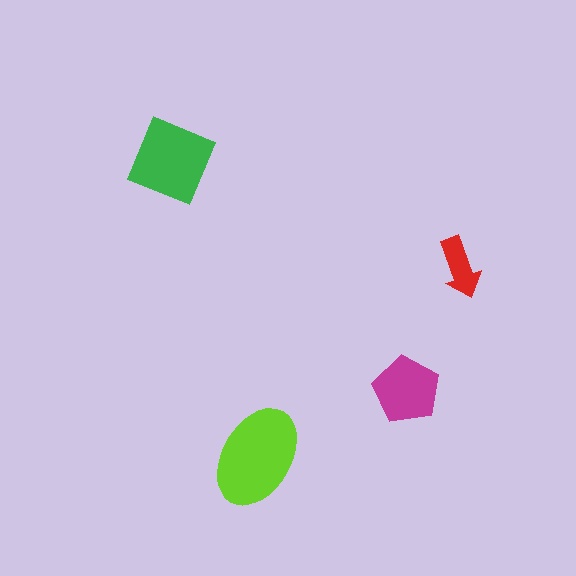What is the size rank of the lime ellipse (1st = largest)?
1st.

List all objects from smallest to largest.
The red arrow, the magenta pentagon, the green diamond, the lime ellipse.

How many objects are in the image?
There are 4 objects in the image.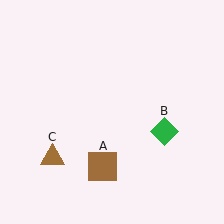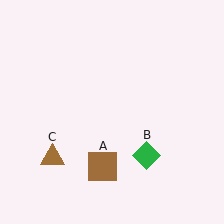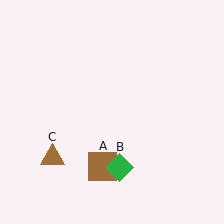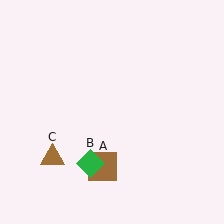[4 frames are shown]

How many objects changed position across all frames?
1 object changed position: green diamond (object B).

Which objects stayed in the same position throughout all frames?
Brown square (object A) and brown triangle (object C) remained stationary.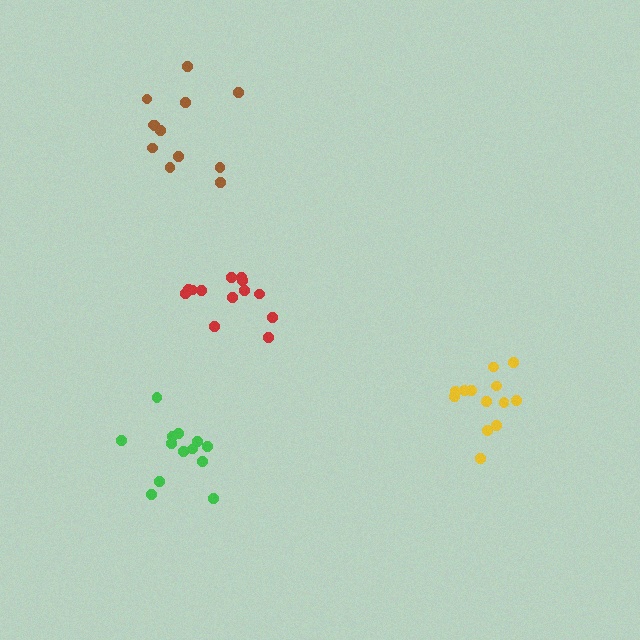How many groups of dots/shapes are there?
There are 4 groups.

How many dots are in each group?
Group 1: 12 dots, Group 2: 13 dots, Group 3: 13 dots, Group 4: 13 dots (51 total).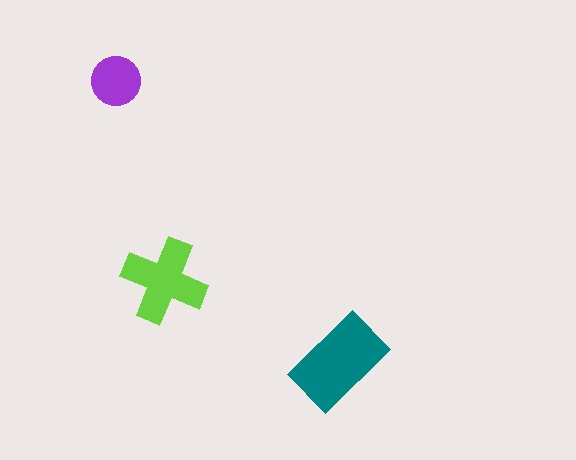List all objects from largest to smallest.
The teal rectangle, the lime cross, the purple circle.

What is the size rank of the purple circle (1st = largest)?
3rd.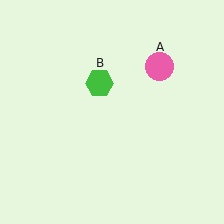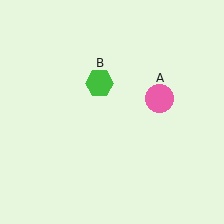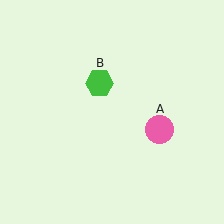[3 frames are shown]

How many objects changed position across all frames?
1 object changed position: pink circle (object A).